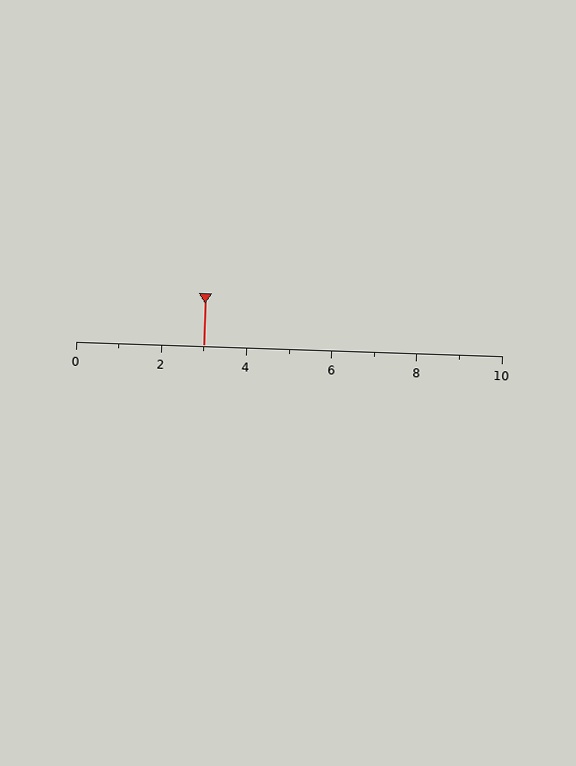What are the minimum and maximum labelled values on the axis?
The axis runs from 0 to 10.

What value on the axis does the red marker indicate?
The marker indicates approximately 3.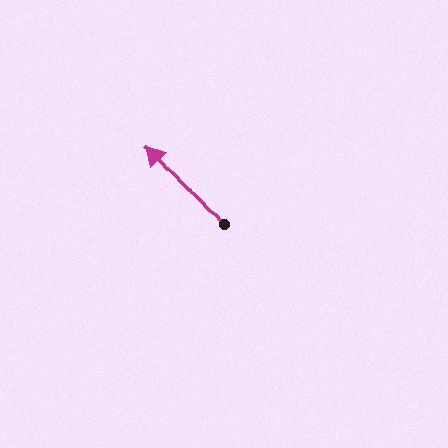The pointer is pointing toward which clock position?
Roughly 11 o'clock.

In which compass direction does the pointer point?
Northwest.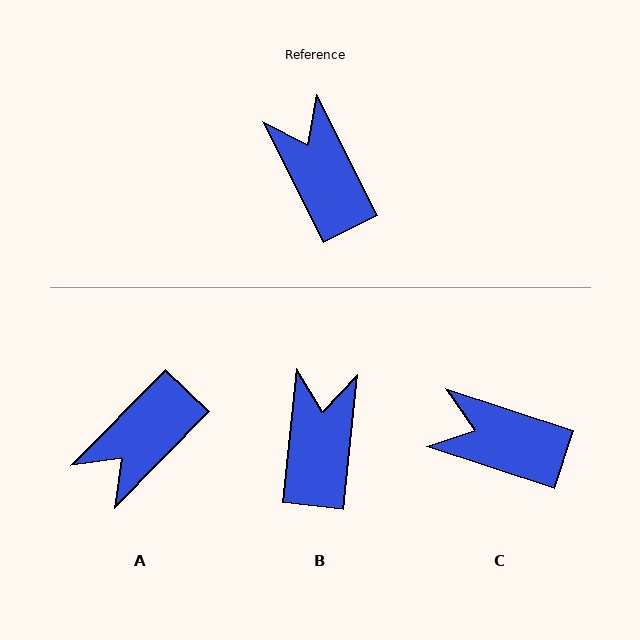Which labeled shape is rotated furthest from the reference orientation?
A, about 109 degrees away.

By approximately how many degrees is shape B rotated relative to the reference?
Approximately 32 degrees clockwise.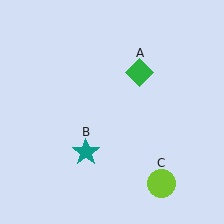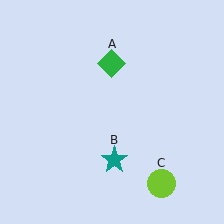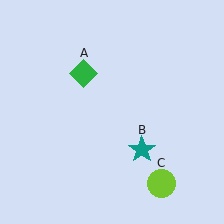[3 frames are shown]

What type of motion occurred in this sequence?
The green diamond (object A), teal star (object B) rotated counterclockwise around the center of the scene.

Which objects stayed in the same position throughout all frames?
Lime circle (object C) remained stationary.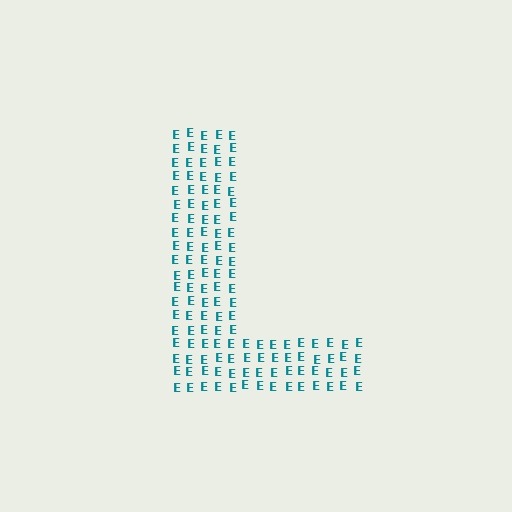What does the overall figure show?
The overall figure shows the letter L.